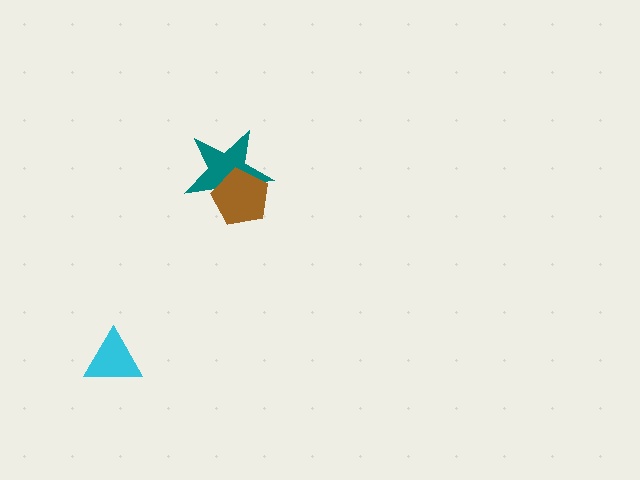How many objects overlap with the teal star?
1 object overlaps with the teal star.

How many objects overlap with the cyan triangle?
0 objects overlap with the cyan triangle.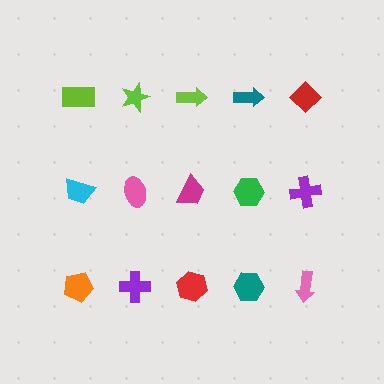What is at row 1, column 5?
A red diamond.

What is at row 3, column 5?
A pink arrow.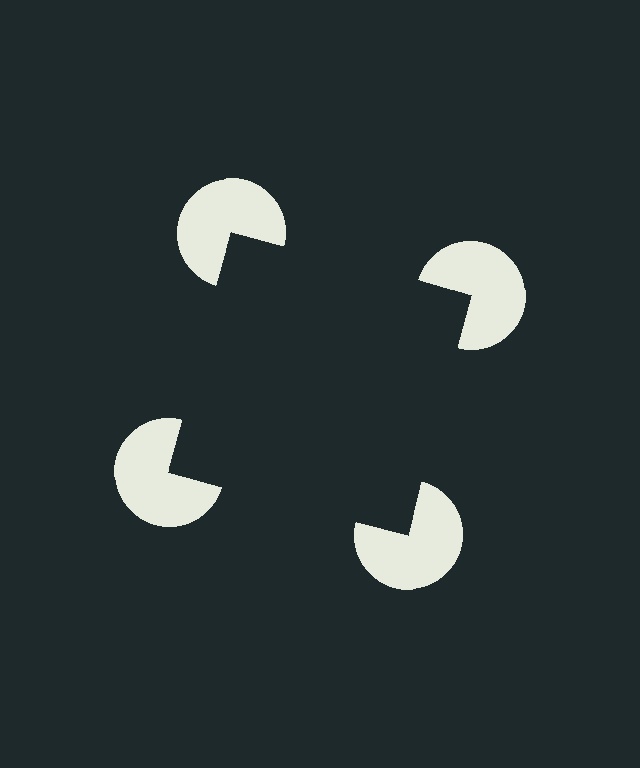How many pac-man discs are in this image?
There are 4 — one at each vertex of the illusory square.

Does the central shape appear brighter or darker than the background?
It typically appears slightly darker than the background, even though no actual brightness change is drawn.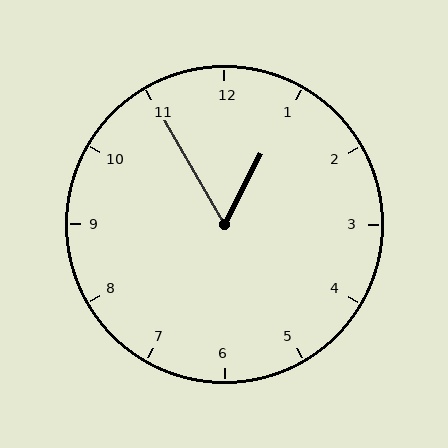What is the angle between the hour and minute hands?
Approximately 58 degrees.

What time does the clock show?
12:55.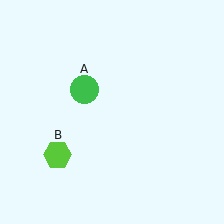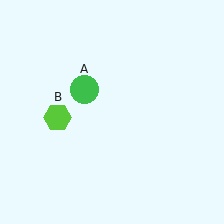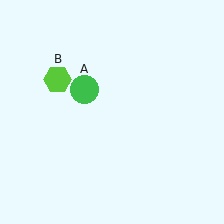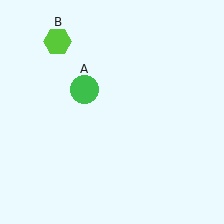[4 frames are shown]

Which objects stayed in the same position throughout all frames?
Green circle (object A) remained stationary.